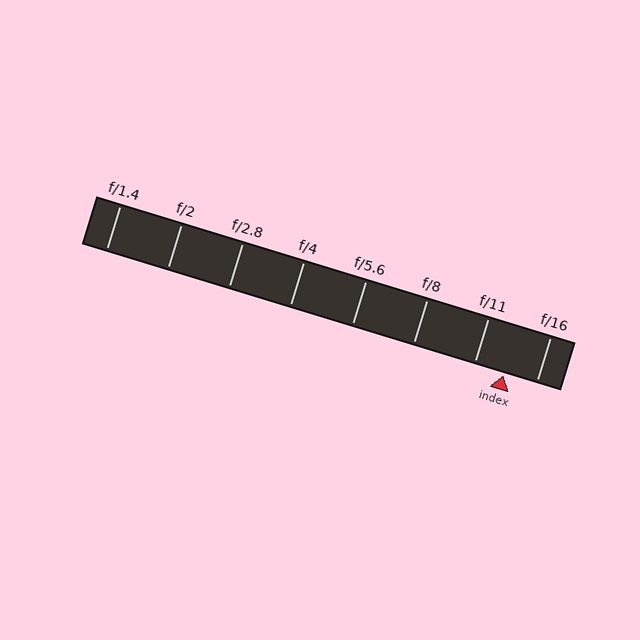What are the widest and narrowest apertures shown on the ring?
The widest aperture shown is f/1.4 and the narrowest is f/16.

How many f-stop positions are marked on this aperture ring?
There are 8 f-stop positions marked.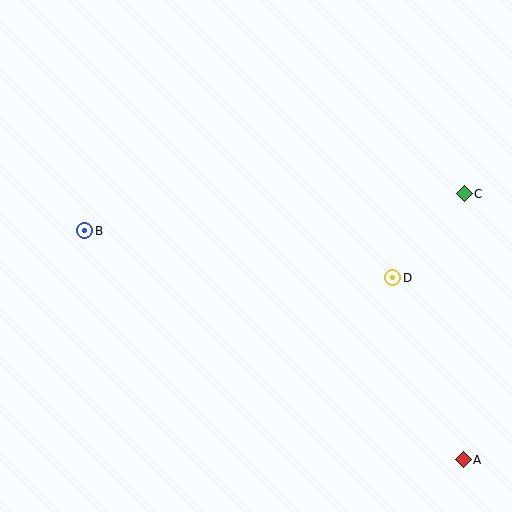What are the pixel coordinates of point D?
Point D is at (393, 278).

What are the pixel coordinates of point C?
Point C is at (464, 194).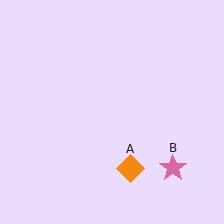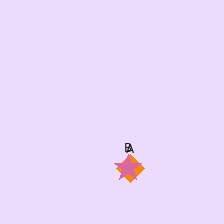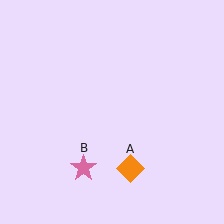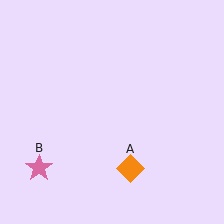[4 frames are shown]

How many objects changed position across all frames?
1 object changed position: pink star (object B).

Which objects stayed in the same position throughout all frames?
Orange diamond (object A) remained stationary.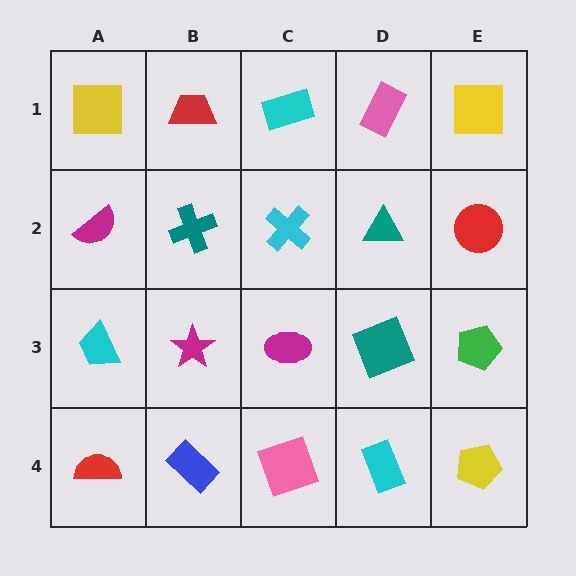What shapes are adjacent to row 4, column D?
A teal square (row 3, column D), a pink square (row 4, column C), a yellow pentagon (row 4, column E).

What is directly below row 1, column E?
A red circle.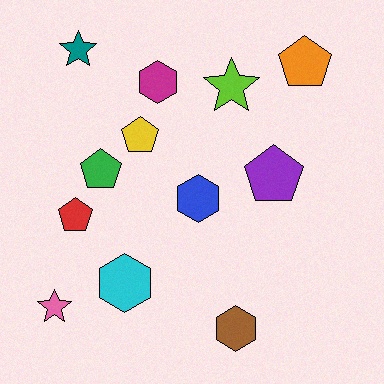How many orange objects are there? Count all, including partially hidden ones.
There is 1 orange object.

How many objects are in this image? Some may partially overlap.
There are 12 objects.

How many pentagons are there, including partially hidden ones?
There are 5 pentagons.